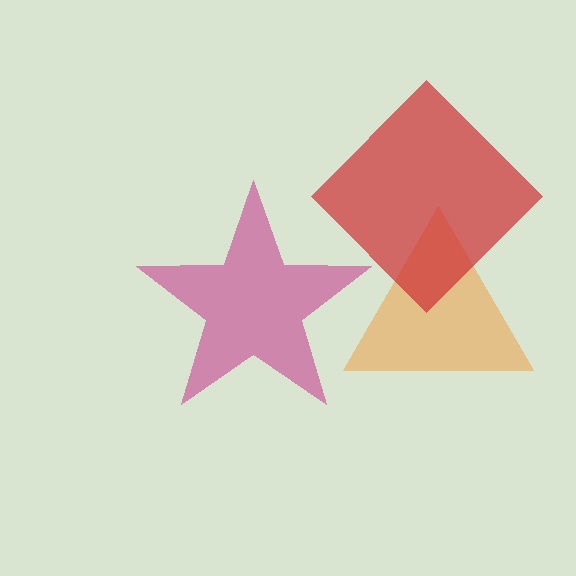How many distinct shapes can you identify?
There are 3 distinct shapes: an orange triangle, a magenta star, a red diamond.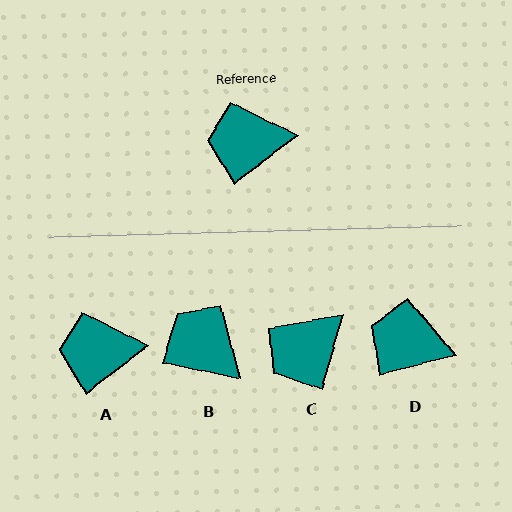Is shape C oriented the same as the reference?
No, it is off by about 37 degrees.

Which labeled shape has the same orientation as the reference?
A.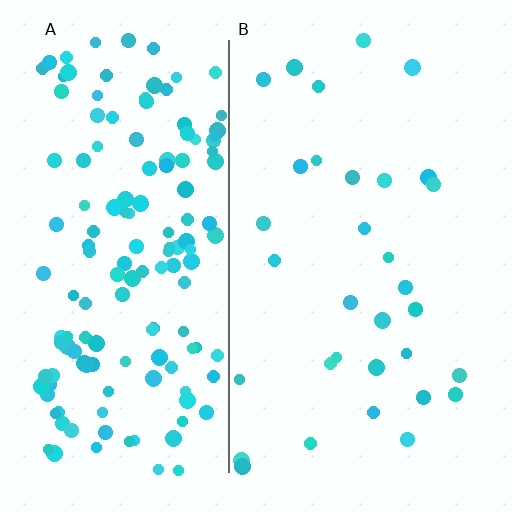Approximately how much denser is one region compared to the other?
Approximately 4.7× — region A over region B.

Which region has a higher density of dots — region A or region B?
A (the left).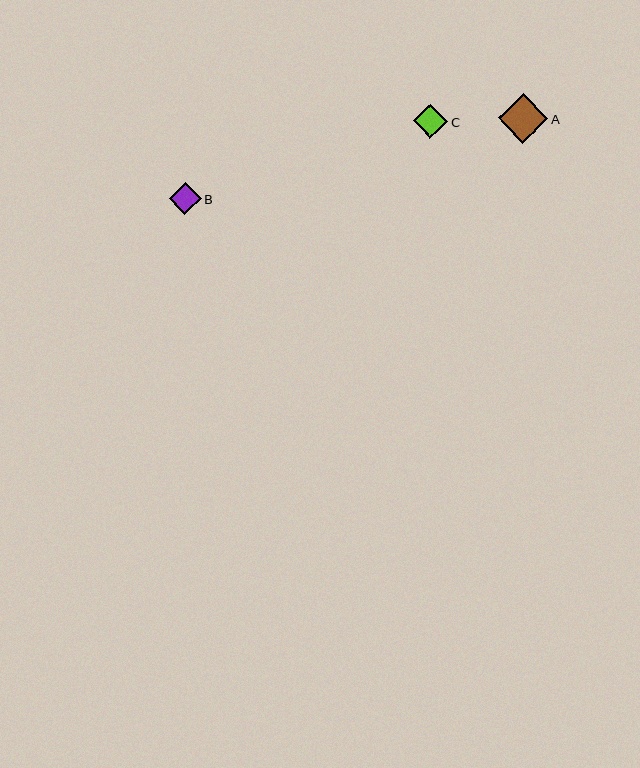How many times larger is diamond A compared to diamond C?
Diamond A is approximately 1.4 times the size of diamond C.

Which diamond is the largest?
Diamond A is the largest with a size of approximately 49 pixels.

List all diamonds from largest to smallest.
From largest to smallest: A, C, B.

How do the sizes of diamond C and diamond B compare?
Diamond C and diamond B are approximately the same size.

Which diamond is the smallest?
Diamond B is the smallest with a size of approximately 32 pixels.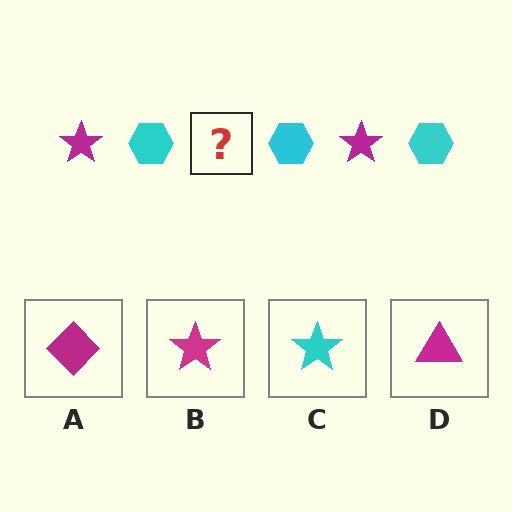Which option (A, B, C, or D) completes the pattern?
B.